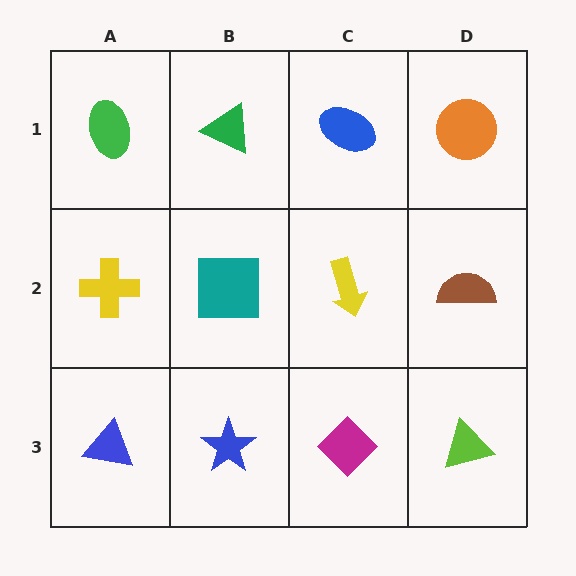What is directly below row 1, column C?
A yellow arrow.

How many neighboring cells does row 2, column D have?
3.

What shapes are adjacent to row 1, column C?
A yellow arrow (row 2, column C), a green triangle (row 1, column B), an orange circle (row 1, column D).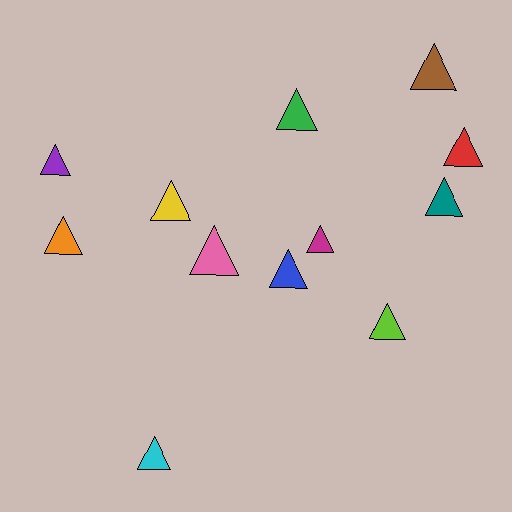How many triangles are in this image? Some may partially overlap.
There are 12 triangles.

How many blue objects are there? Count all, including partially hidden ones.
There is 1 blue object.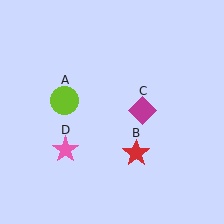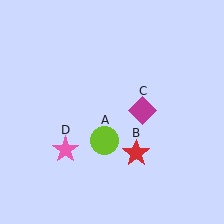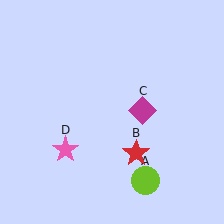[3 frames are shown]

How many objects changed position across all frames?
1 object changed position: lime circle (object A).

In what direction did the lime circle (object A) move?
The lime circle (object A) moved down and to the right.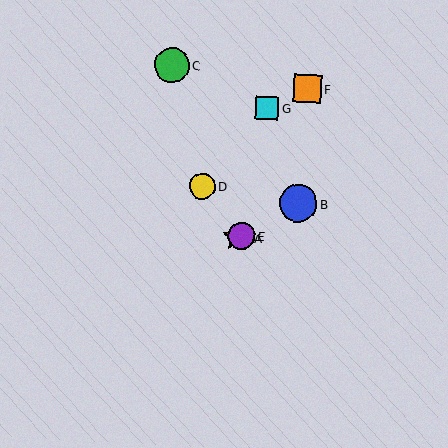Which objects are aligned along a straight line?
Objects A, B, E are aligned along a straight line.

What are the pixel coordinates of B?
Object B is at (298, 203).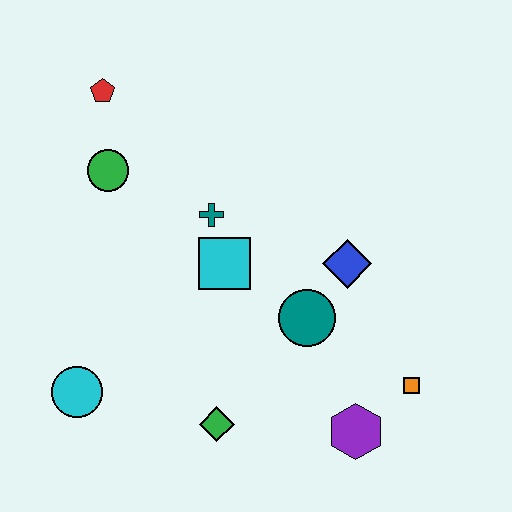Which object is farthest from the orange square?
The red pentagon is farthest from the orange square.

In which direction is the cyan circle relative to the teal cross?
The cyan circle is below the teal cross.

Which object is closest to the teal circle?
The blue diamond is closest to the teal circle.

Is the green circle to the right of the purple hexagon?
No